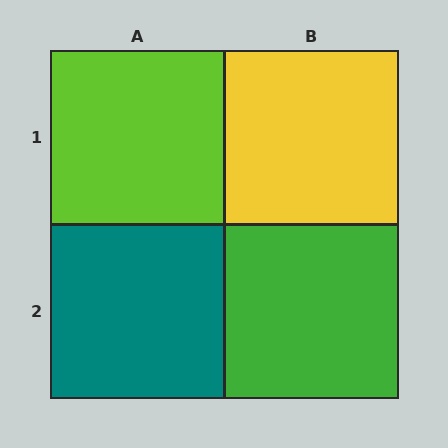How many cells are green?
1 cell is green.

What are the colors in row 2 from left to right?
Teal, green.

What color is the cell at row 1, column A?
Lime.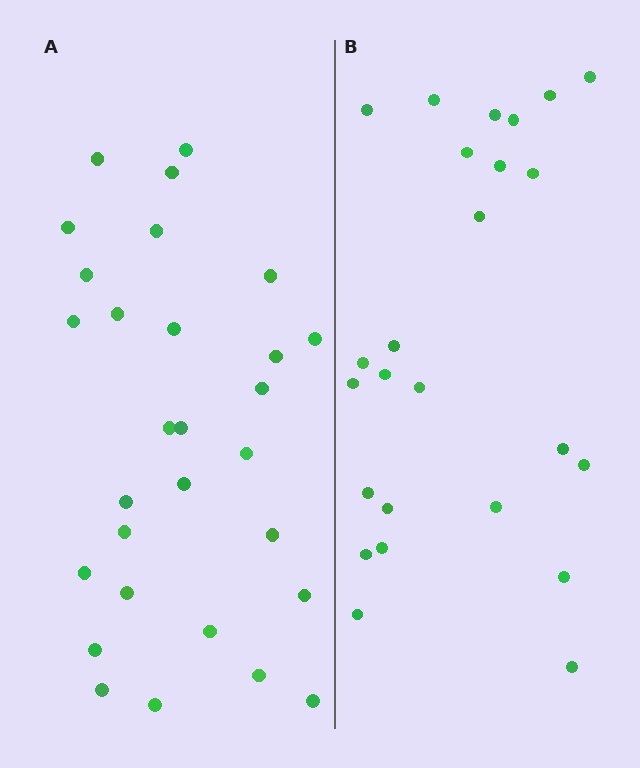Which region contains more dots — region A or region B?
Region A (the left region) has more dots.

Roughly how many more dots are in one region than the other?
Region A has about 4 more dots than region B.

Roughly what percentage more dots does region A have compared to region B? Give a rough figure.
About 15% more.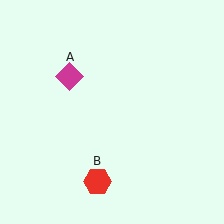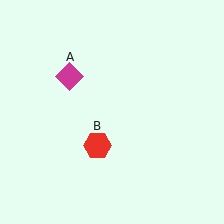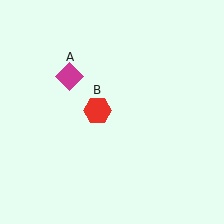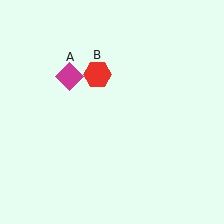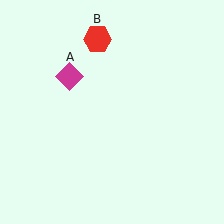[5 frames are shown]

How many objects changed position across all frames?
1 object changed position: red hexagon (object B).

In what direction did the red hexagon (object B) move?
The red hexagon (object B) moved up.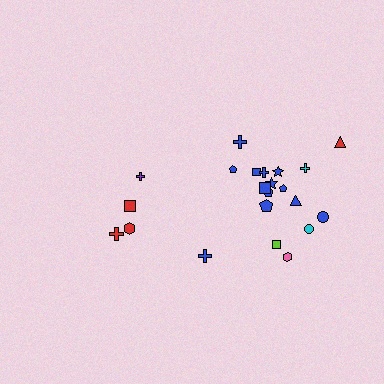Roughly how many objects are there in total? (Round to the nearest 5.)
Roughly 20 objects in total.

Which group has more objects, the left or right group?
The right group.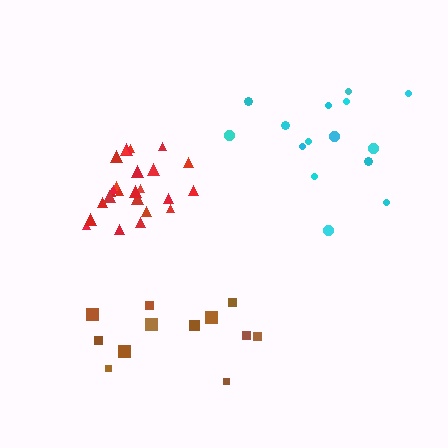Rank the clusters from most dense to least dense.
red, cyan, brown.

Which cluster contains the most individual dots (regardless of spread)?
Red (25).